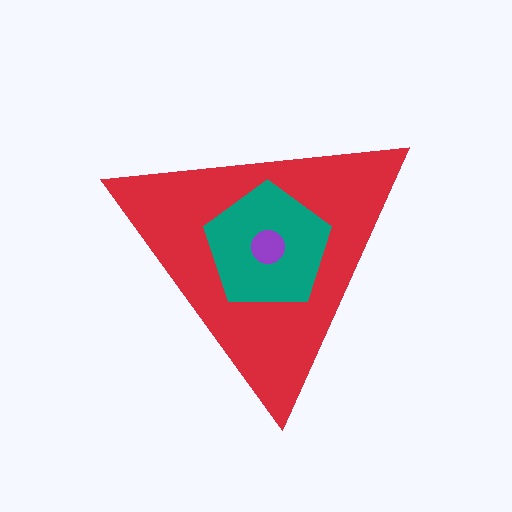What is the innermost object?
The purple circle.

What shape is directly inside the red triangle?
The teal pentagon.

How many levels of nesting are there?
3.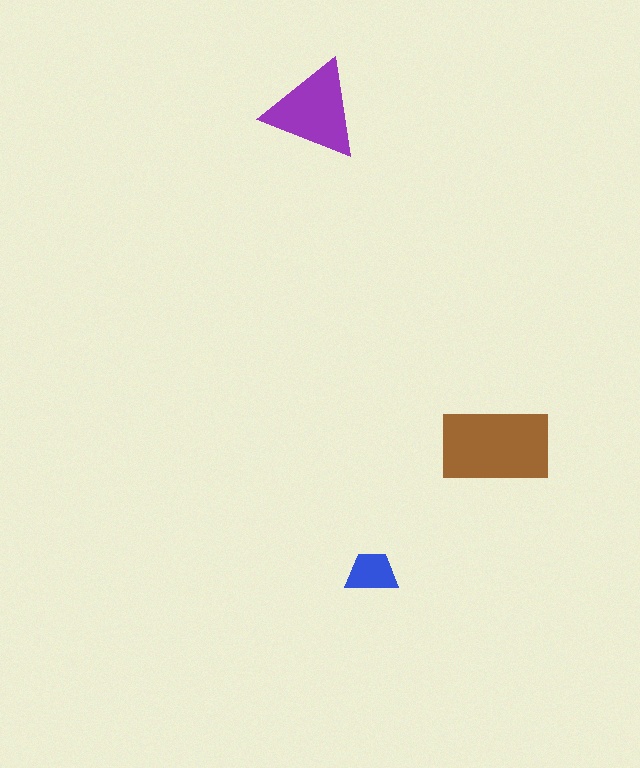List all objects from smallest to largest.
The blue trapezoid, the purple triangle, the brown rectangle.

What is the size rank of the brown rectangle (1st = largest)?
1st.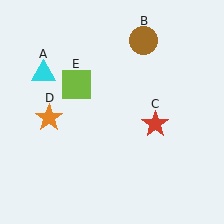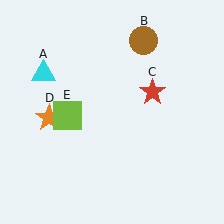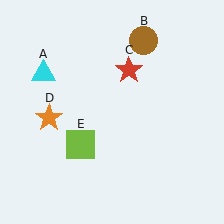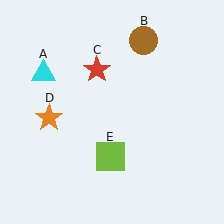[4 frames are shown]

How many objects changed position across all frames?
2 objects changed position: red star (object C), lime square (object E).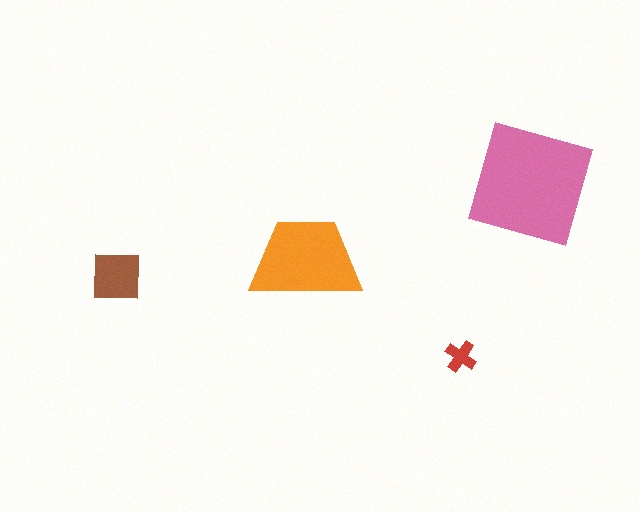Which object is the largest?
The pink square.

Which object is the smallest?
The red cross.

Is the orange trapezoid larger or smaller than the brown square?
Larger.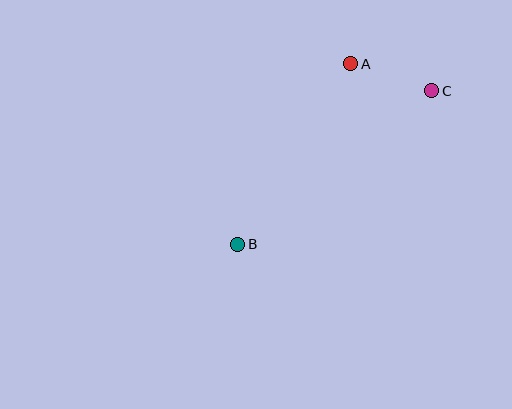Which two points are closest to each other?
Points A and C are closest to each other.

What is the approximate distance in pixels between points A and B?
The distance between A and B is approximately 213 pixels.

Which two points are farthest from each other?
Points B and C are farthest from each other.